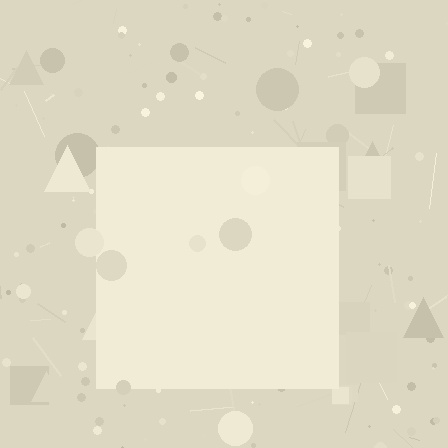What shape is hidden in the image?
A square is hidden in the image.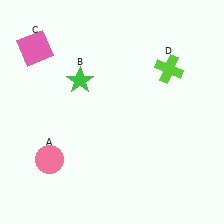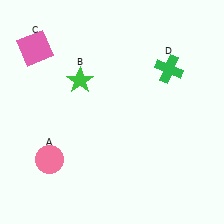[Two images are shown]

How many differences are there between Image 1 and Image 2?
There is 1 difference between the two images.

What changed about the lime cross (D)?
In Image 1, D is lime. In Image 2, it changed to green.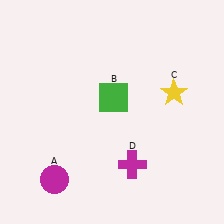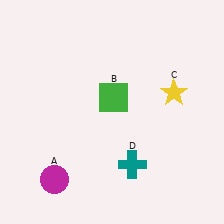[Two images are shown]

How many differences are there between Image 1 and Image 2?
There is 1 difference between the two images.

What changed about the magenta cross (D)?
In Image 1, D is magenta. In Image 2, it changed to teal.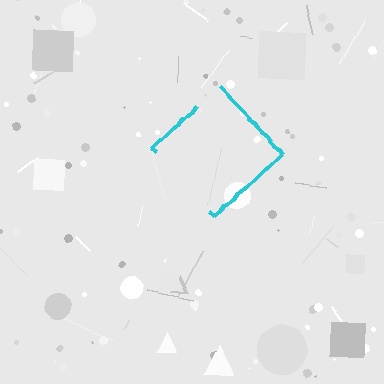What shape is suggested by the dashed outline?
The dashed outline suggests a diamond.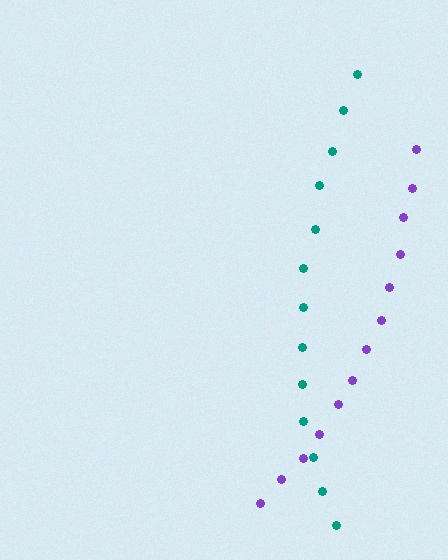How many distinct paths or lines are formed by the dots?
There are 2 distinct paths.